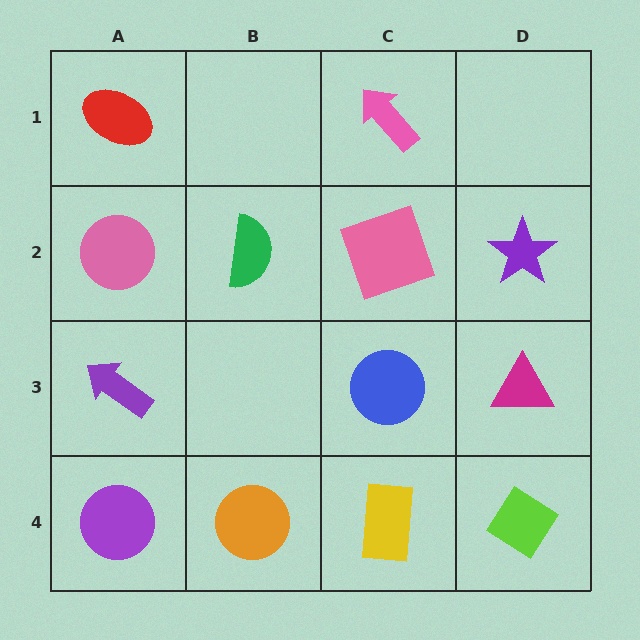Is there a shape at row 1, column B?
No, that cell is empty.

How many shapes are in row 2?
4 shapes.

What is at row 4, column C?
A yellow rectangle.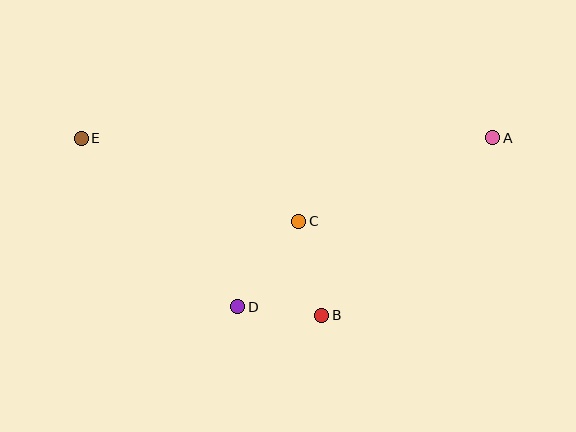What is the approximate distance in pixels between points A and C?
The distance between A and C is approximately 211 pixels.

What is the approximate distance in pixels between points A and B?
The distance between A and B is approximately 246 pixels.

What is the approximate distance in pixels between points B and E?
The distance between B and E is approximately 299 pixels.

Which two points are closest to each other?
Points B and D are closest to each other.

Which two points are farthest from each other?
Points A and E are farthest from each other.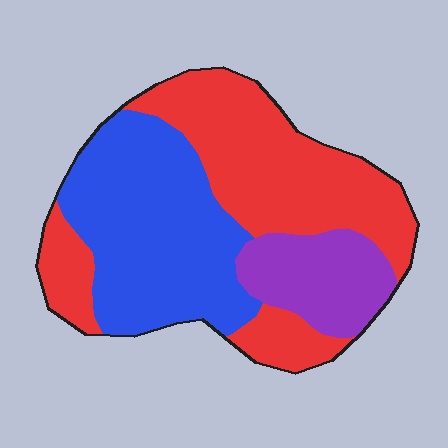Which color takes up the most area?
Red, at roughly 45%.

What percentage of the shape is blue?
Blue takes up between a quarter and a half of the shape.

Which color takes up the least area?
Purple, at roughly 15%.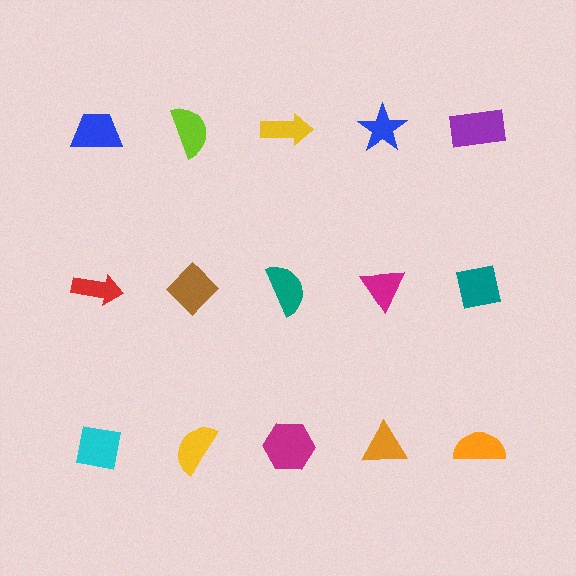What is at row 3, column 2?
A yellow semicircle.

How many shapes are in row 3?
5 shapes.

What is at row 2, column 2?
A brown diamond.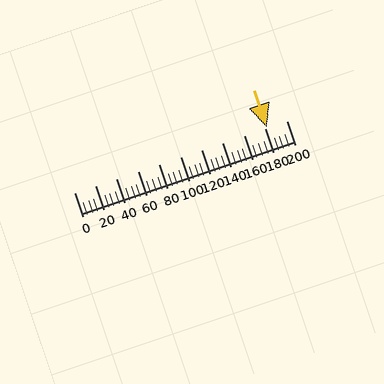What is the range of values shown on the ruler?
The ruler shows values from 0 to 200.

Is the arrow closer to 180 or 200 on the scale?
The arrow is closer to 180.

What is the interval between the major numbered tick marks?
The major tick marks are spaced 20 units apart.